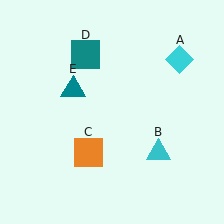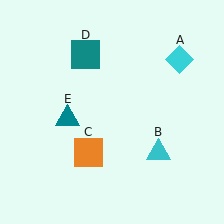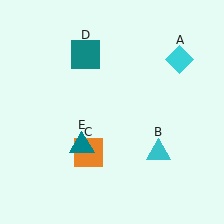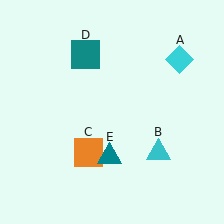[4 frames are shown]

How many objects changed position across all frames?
1 object changed position: teal triangle (object E).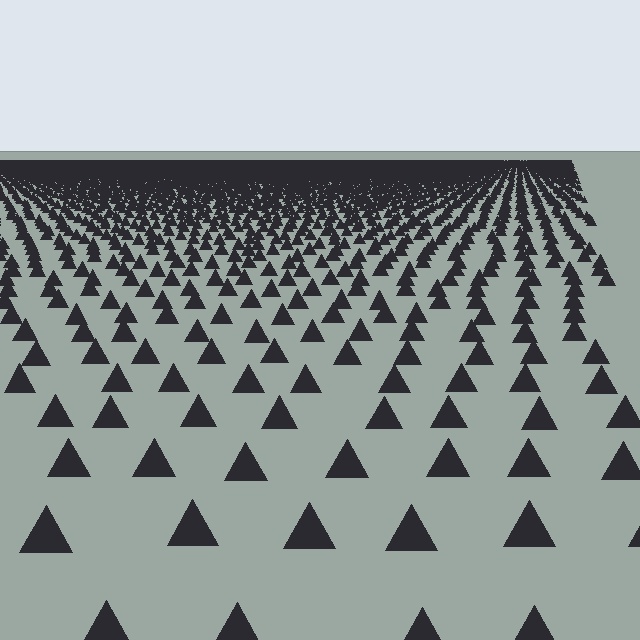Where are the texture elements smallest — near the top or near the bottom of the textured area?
Near the top.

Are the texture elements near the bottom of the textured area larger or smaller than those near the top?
Larger. Near the bottom, elements are closer to the viewer and appear at a bigger on-screen size.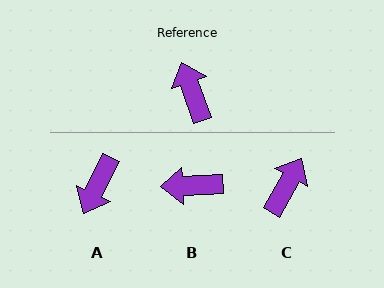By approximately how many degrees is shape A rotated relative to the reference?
Approximately 135 degrees counter-clockwise.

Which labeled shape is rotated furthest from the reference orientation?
A, about 135 degrees away.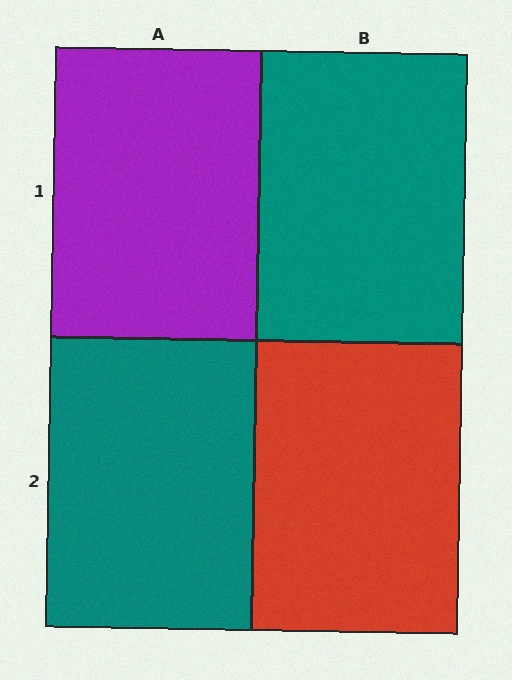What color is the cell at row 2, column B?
Red.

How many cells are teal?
2 cells are teal.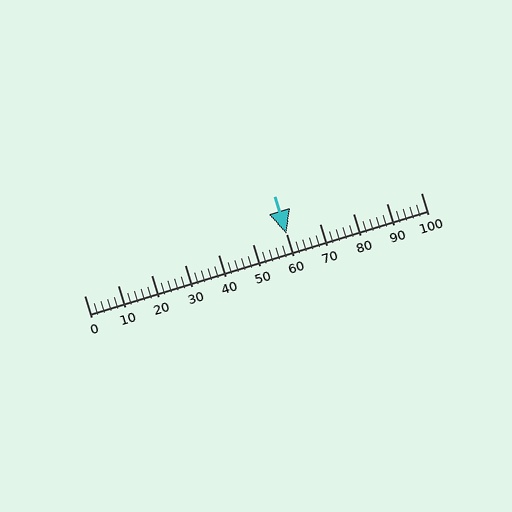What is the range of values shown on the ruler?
The ruler shows values from 0 to 100.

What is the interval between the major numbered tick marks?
The major tick marks are spaced 10 units apart.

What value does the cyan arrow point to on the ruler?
The cyan arrow points to approximately 60.